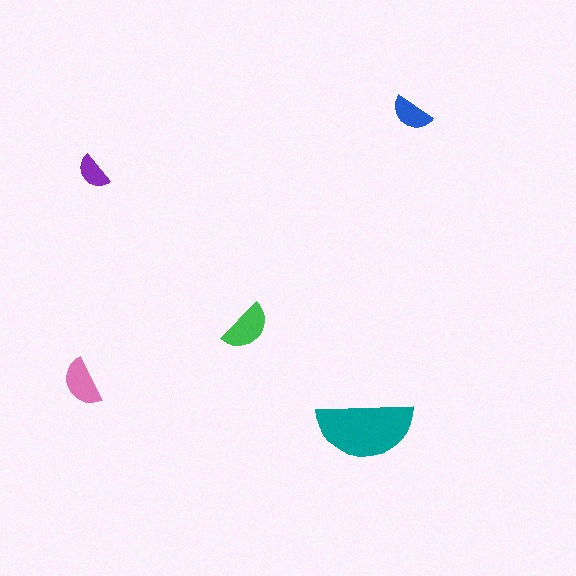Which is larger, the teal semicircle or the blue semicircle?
The teal one.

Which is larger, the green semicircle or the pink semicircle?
The green one.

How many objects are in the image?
There are 5 objects in the image.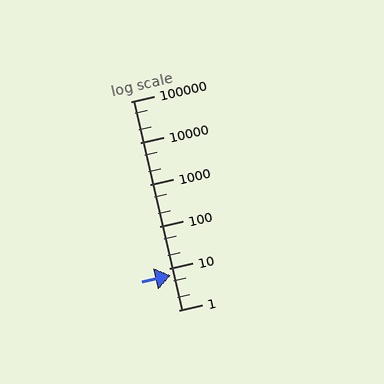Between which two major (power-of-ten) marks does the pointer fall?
The pointer is between 1 and 10.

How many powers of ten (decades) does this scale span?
The scale spans 5 decades, from 1 to 100000.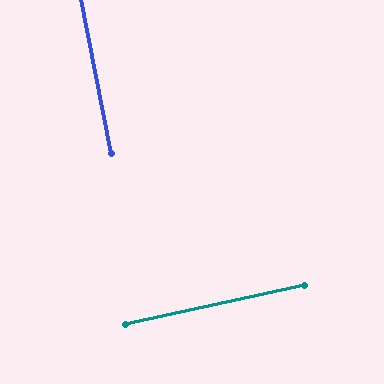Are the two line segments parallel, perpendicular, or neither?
Perpendicular — they meet at approximately 89°.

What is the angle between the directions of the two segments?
Approximately 89 degrees.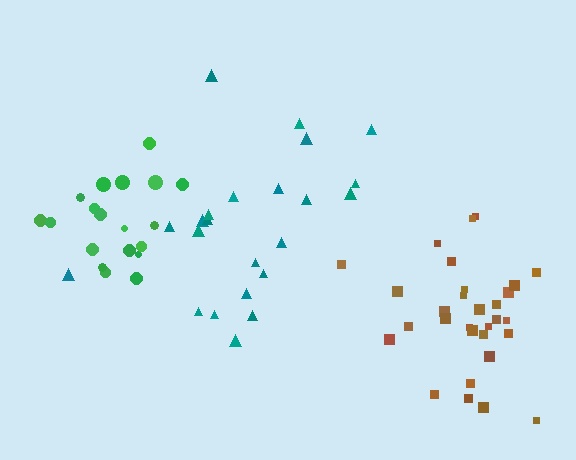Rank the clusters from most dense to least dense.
green, brown, teal.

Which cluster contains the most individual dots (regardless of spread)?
Brown (30).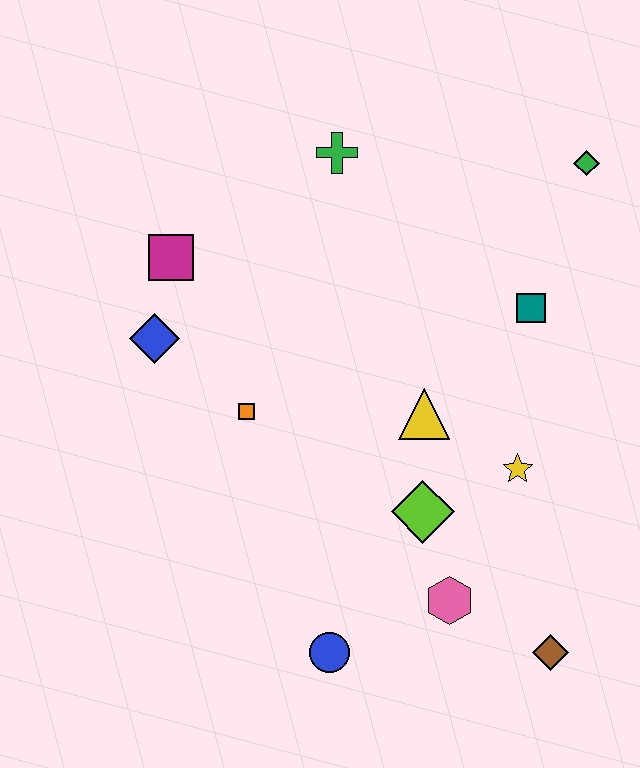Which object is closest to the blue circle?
The pink hexagon is closest to the blue circle.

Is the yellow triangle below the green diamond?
Yes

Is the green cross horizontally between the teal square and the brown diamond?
No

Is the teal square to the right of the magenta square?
Yes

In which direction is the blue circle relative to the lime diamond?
The blue circle is below the lime diamond.